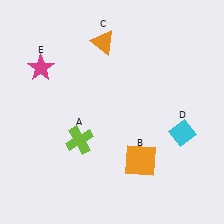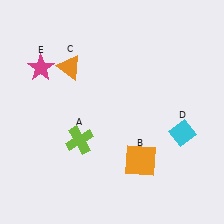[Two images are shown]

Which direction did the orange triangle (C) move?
The orange triangle (C) moved left.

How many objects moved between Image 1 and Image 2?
1 object moved between the two images.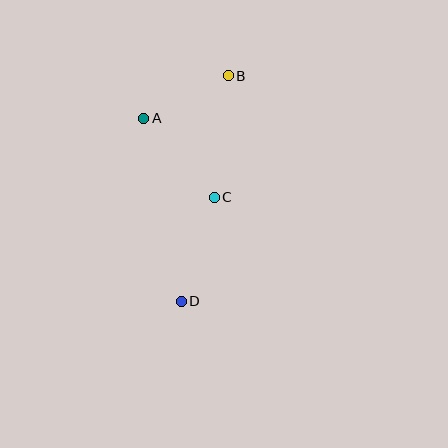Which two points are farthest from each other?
Points B and D are farthest from each other.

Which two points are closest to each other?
Points A and B are closest to each other.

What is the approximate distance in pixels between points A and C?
The distance between A and C is approximately 106 pixels.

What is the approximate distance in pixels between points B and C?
The distance between B and C is approximately 122 pixels.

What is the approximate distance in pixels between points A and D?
The distance between A and D is approximately 187 pixels.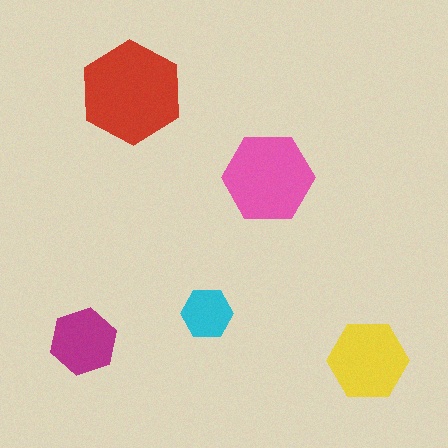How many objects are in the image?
There are 5 objects in the image.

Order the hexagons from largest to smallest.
the red one, the pink one, the yellow one, the magenta one, the cyan one.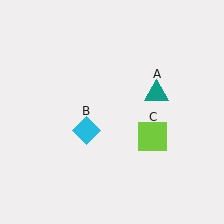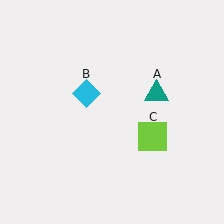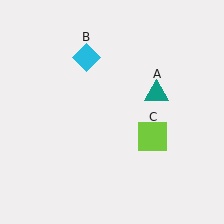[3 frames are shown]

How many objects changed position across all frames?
1 object changed position: cyan diamond (object B).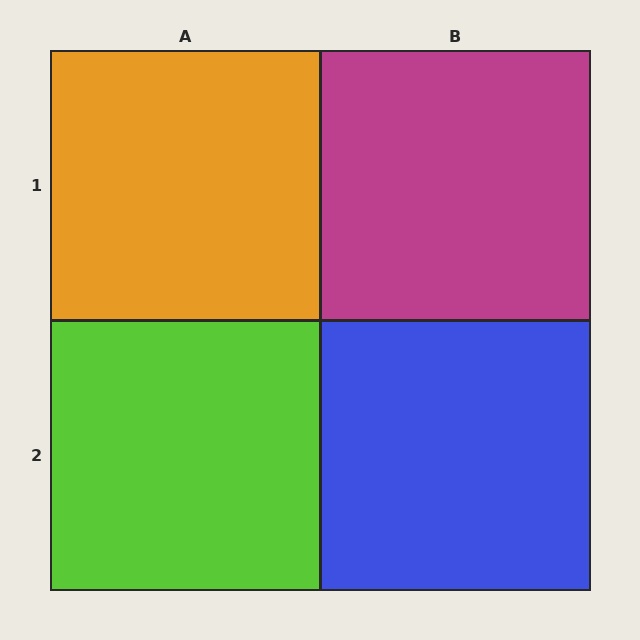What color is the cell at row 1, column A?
Orange.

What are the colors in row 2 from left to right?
Lime, blue.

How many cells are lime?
1 cell is lime.